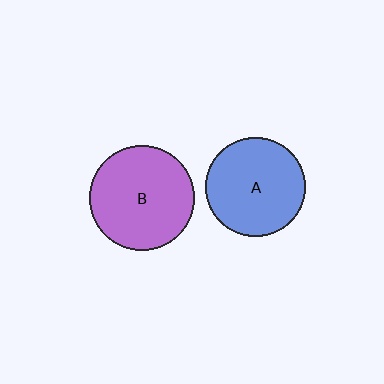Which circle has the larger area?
Circle B (purple).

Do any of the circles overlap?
No, none of the circles overlap.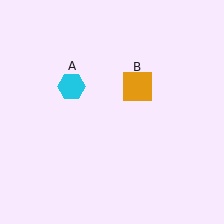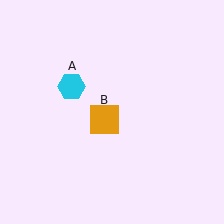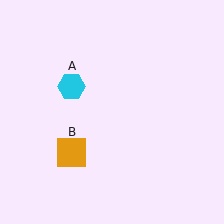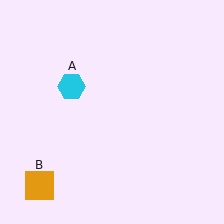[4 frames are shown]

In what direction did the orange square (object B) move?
The orange square (object B) moved down and to the left.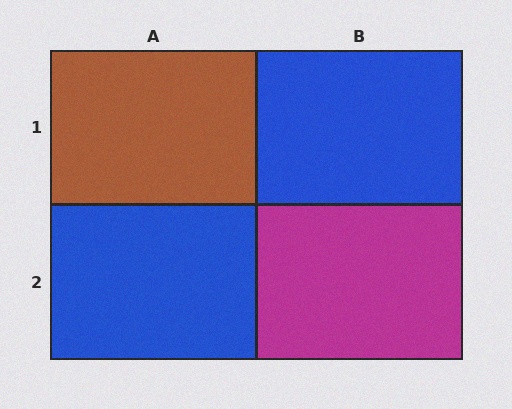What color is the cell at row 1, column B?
Blue.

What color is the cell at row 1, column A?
Brown.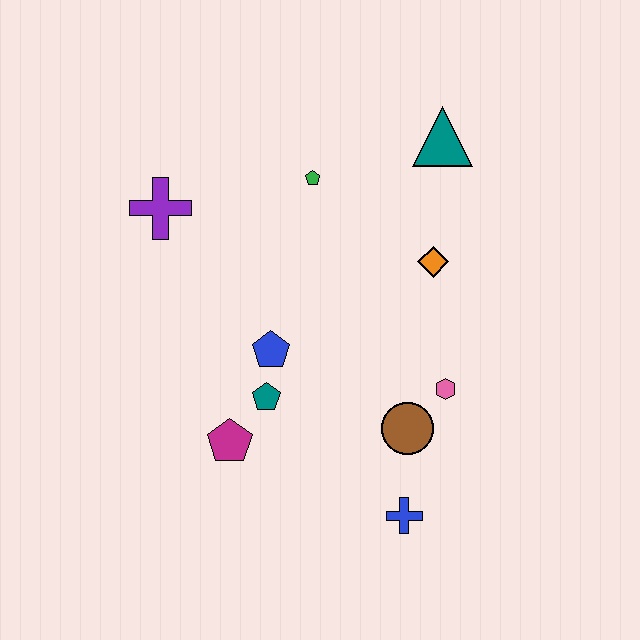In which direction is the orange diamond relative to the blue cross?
The orange diamond is above the blue cross.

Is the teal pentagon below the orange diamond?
Yes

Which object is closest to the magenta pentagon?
The teal pentagon is closest to the magenta pentagon.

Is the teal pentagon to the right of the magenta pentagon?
Yes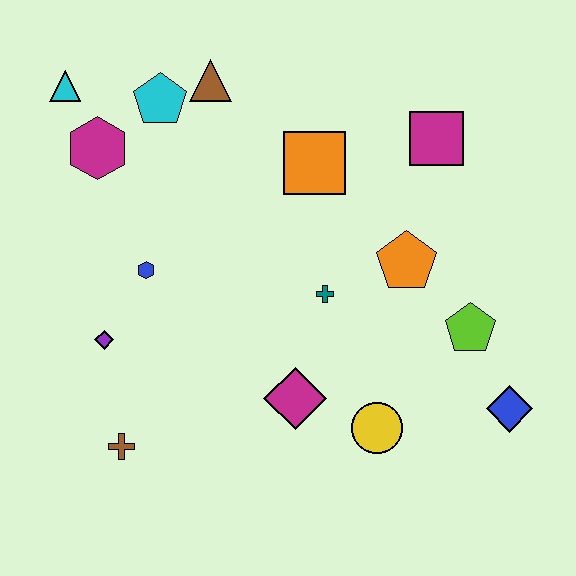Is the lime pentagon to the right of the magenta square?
Yes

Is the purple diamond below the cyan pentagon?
Yes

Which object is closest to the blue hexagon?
The purple diamond is closest to the blue hexagon.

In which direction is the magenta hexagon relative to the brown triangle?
The magenta hexagon is to the left of the brown triangle.